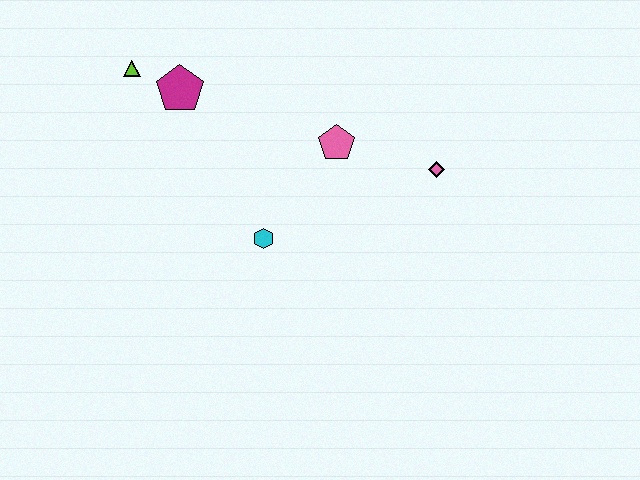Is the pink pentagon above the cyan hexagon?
Yes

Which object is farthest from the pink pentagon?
The lime triangle is farthest from the pink pentagon.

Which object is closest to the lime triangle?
The magenta pentagon is closest to the lime triangle.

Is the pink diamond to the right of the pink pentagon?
Yes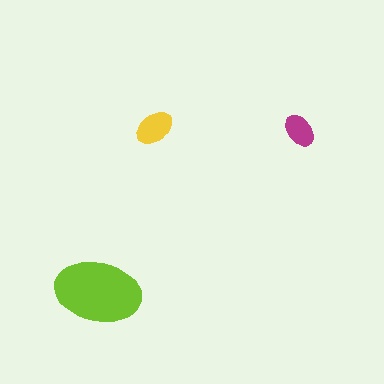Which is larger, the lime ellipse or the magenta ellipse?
The lime one.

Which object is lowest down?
The lime ellipse is bottommost.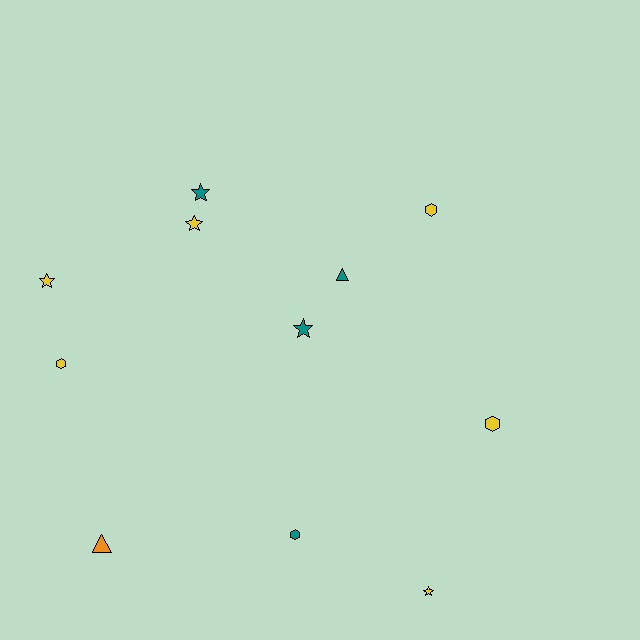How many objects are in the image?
There are 11 objects.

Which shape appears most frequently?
Star, with 5 objects.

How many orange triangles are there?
There is 1 orange triangle.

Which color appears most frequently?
Yellow, with 6 objects.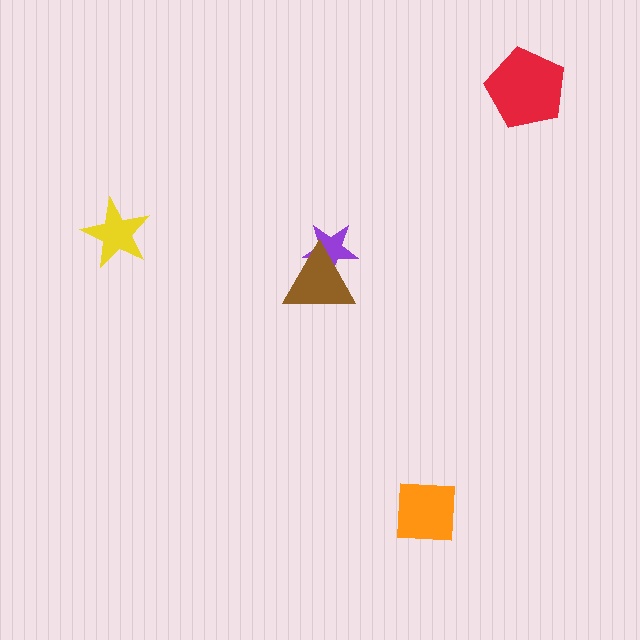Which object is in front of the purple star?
The brown triangle is in front of the purple star.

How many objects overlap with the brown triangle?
1 object overlaps with the brown triangle.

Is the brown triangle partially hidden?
No, no other shape covers it.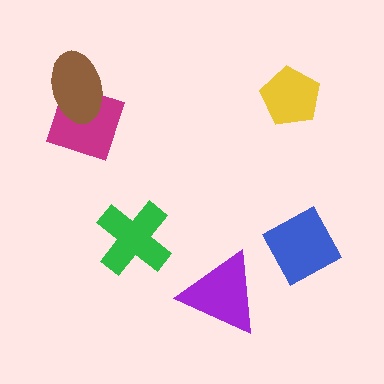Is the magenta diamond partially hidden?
Yes, it is partially covered by another shape.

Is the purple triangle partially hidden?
No, no other shape covers it.